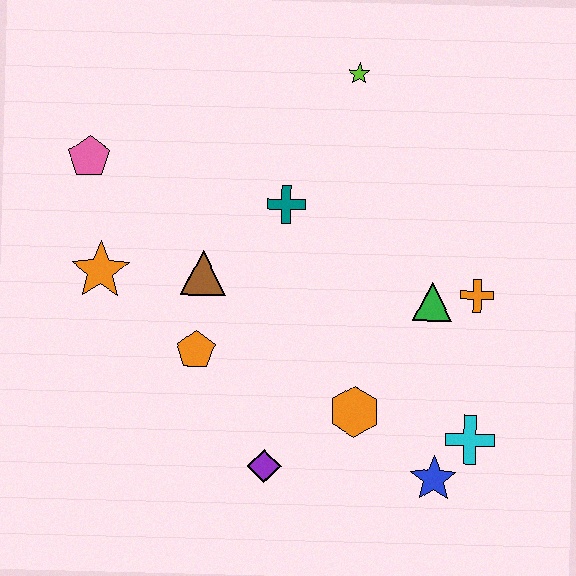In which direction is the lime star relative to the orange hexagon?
The lime star is above the orange hexagon.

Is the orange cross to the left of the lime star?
No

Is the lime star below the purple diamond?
No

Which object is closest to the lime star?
The teal cross is closest to the lime star.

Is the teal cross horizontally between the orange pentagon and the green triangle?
Yes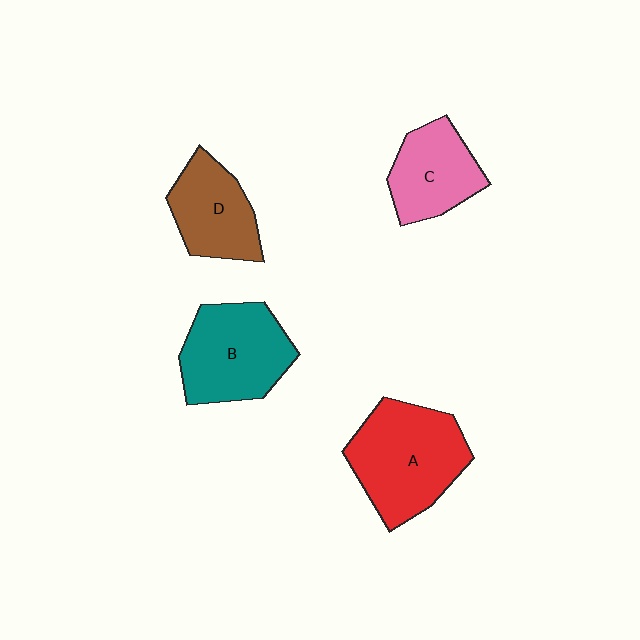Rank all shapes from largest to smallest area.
From largest to smallest: A (red), B (teal), D (brown), C (pink).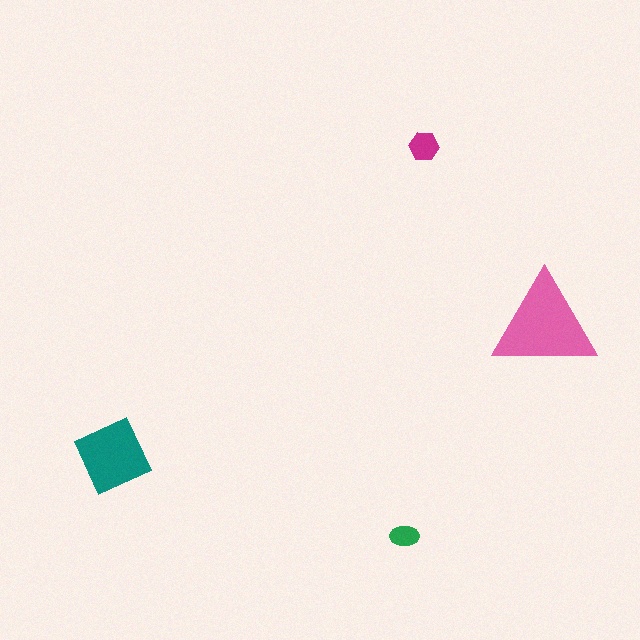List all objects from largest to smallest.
The pink triangle, the teal diamond, the magenta hexagon, the green ellipse.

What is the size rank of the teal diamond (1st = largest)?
2nd.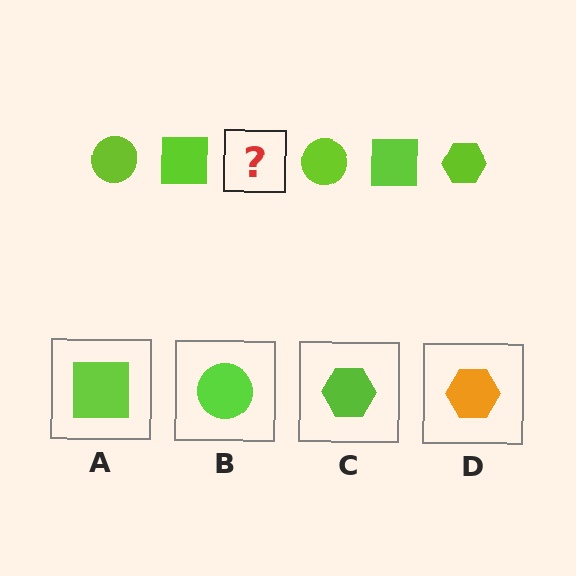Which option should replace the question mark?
Option C.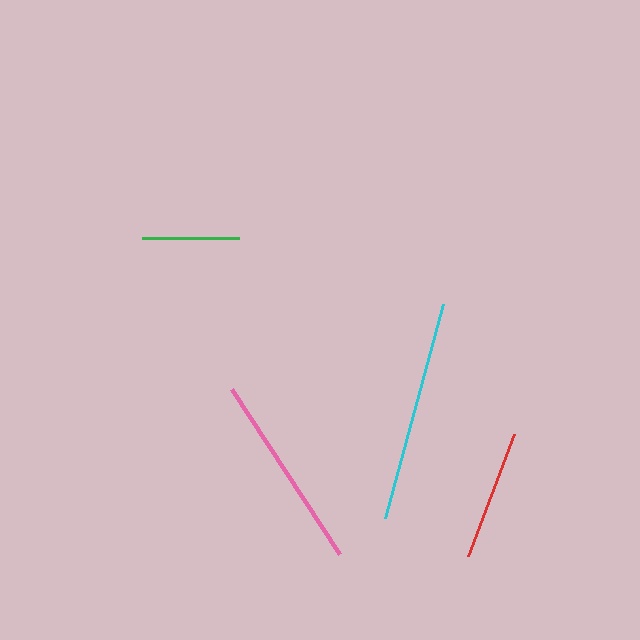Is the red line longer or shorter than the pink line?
The pink line is longer than the red line.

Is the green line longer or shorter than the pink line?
The pink line is longer than the green line.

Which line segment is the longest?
The cyan line is the longest at approximately 222 pixels.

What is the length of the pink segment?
The pink segment is approximately 198 pixels long.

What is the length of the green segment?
The green segment is approximately 97 pixels long.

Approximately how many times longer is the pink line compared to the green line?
The pink line is approximately 2.0 times the length of the green line.